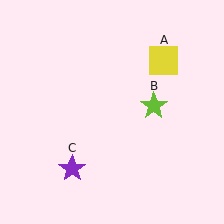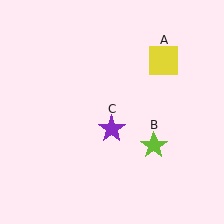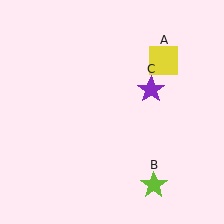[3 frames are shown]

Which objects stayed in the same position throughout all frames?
Yellow square (object A) remained stationary.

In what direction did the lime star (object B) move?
The lime star (object B) moved down.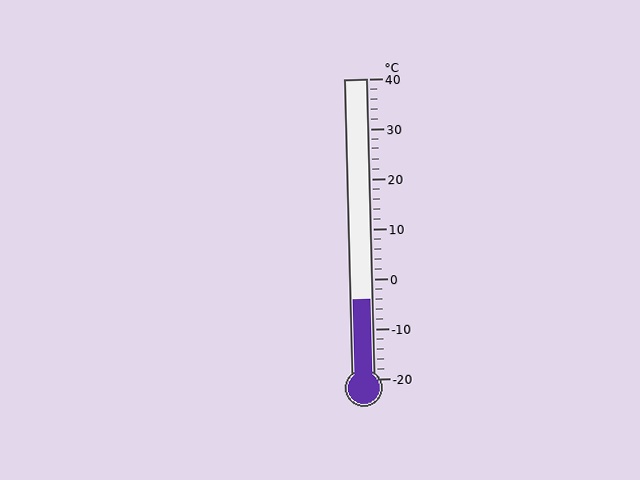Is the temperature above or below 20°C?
The temperature is below 20°C.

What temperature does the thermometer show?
The thermometer shows approximately -4°C.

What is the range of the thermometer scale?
The thermometer scale ranges from -20°C to 40°C.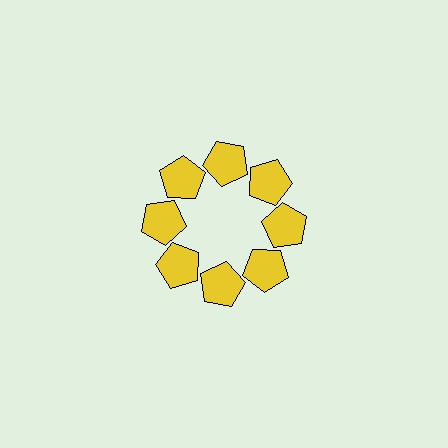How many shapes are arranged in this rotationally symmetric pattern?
There are 8 shapes, arranged in 8 groups of 1.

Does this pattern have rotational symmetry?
Yes, this pattern has 8-fold rotational symmetry. It looks the same after rotating 45 degrees around the center.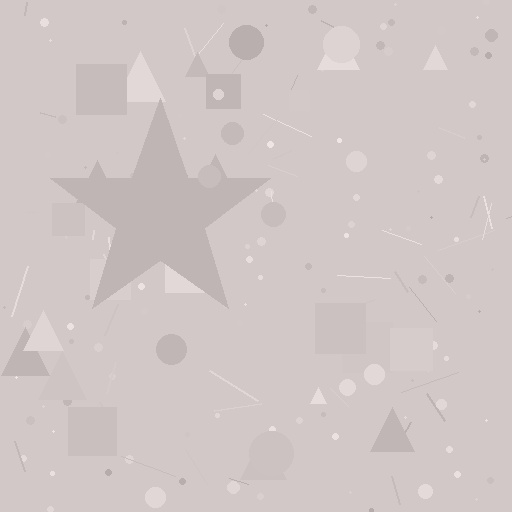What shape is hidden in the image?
A star is hidden in the image.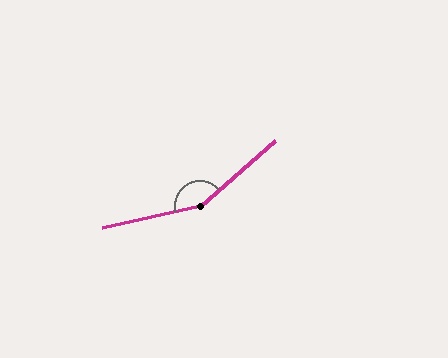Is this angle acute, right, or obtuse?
It is obtuse.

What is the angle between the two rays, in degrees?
Approximately 151 degrees.